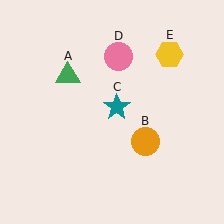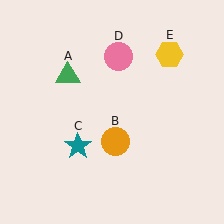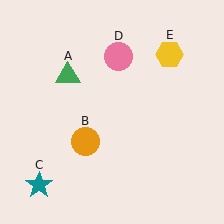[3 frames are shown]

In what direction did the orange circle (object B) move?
The orange circle (object B) moved left.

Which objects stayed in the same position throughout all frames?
Green triangle (object A) and pink circle (object D) and yellow hexagon (object E) remained stationary.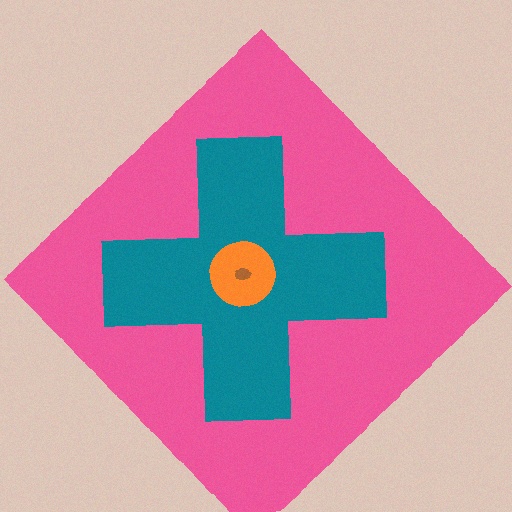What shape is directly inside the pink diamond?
The teal cross.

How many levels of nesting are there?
4.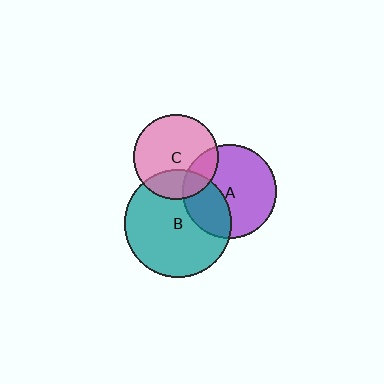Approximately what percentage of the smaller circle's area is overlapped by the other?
Approximately 25%.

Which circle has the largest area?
Circle B (teal).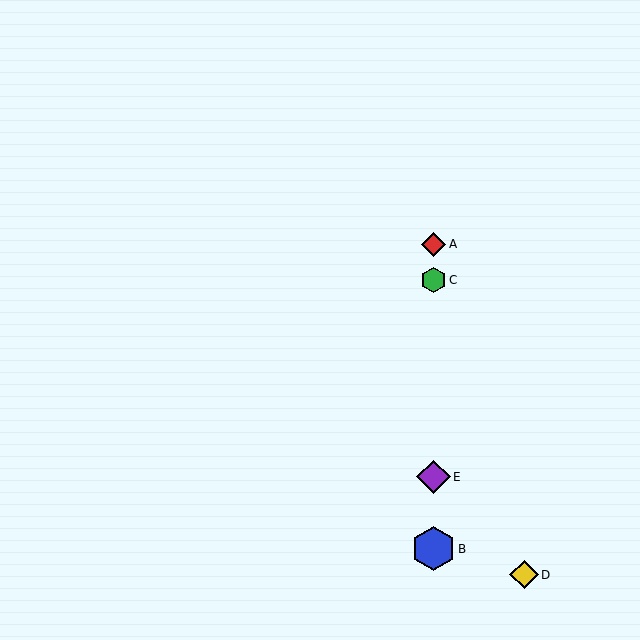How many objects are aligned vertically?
4 objects (A, B, C, E) are aligned vertically.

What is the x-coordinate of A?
Object A is at x≈434.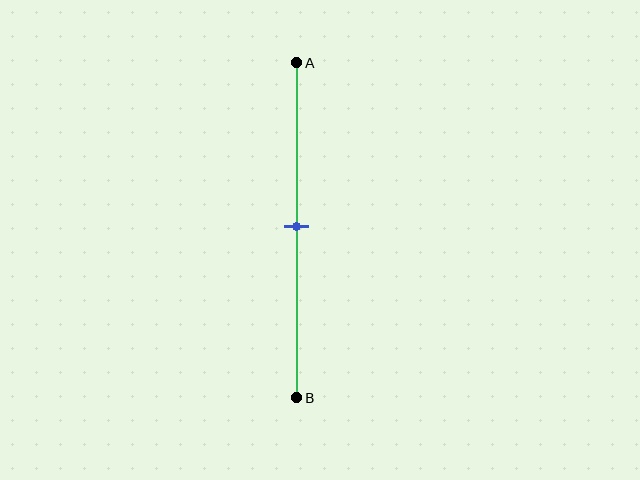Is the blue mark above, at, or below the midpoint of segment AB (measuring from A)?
The blue mark is approximately at the midpoint of segment AB.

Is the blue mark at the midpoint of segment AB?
Yes, the mark is approximately at the midpoint.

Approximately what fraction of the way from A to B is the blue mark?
The blue mark is approximately 50% of the way from A to B.